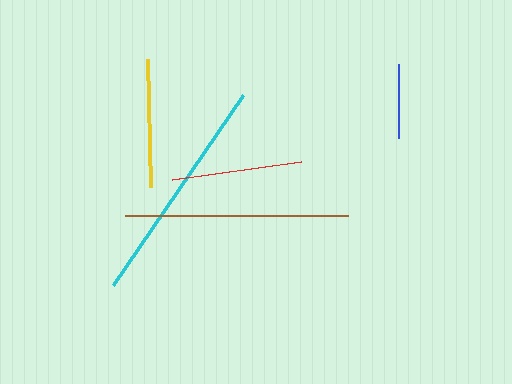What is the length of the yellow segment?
The yellow segment is approximately 128 pixels long.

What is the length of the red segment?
The red segment is approximately 130 pixels long.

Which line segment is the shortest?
The blue line is the shortest at approximately 74 pixels.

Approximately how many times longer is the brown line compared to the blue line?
The brown line is approximately 3.0 times the length of the blue line.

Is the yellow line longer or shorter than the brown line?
The brown line is longer than the yellow line.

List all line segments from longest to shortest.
From longest to shortest: cyan, brown, red, yellow, blue.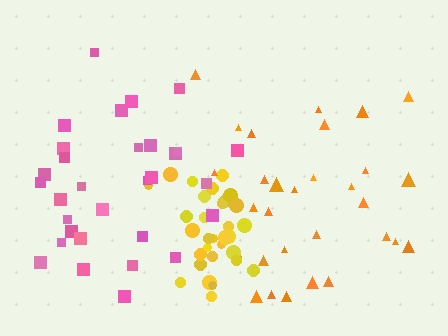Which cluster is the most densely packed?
Yellow.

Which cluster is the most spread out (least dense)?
Orange.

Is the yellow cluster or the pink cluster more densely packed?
Yellow.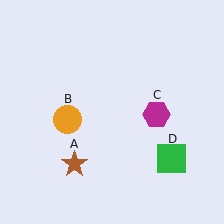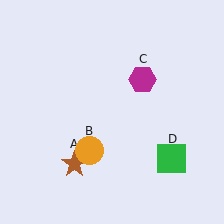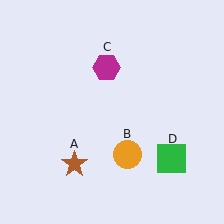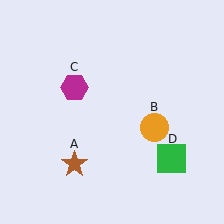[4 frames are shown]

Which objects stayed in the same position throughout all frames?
Brown star (object A) and green square (object D) remained stationary.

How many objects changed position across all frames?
2 objects changed position: orange circle (object B), magenta hexagon (object C).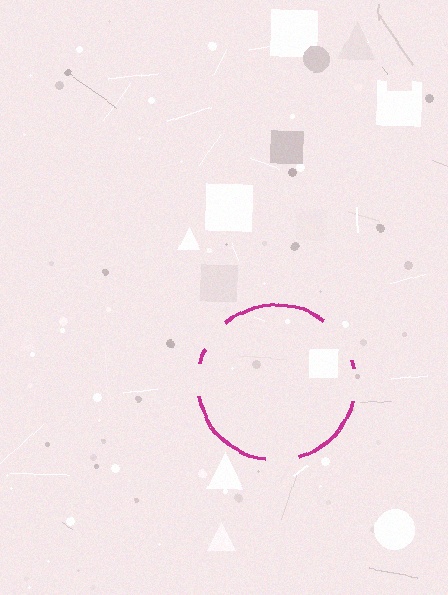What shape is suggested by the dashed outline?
The dashed outline suggests a circle.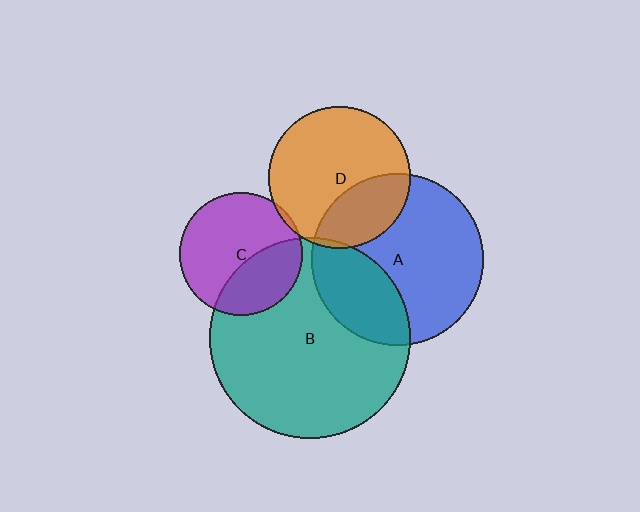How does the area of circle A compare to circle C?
Approximately 2.0 times.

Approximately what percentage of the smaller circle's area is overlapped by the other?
Approximately 30%.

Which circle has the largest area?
Circle B (teal).